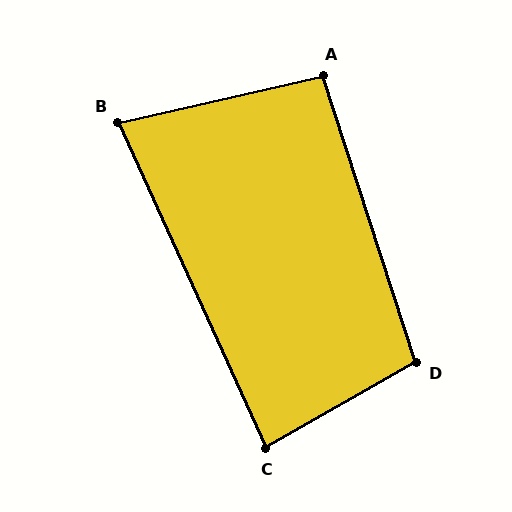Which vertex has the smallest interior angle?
B, at approximately 78 degrees.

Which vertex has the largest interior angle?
D, at approximately 102 degrees.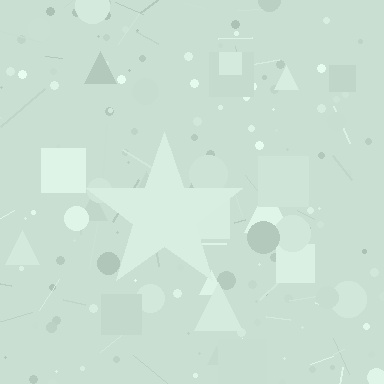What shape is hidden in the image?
A star is hidden in the image.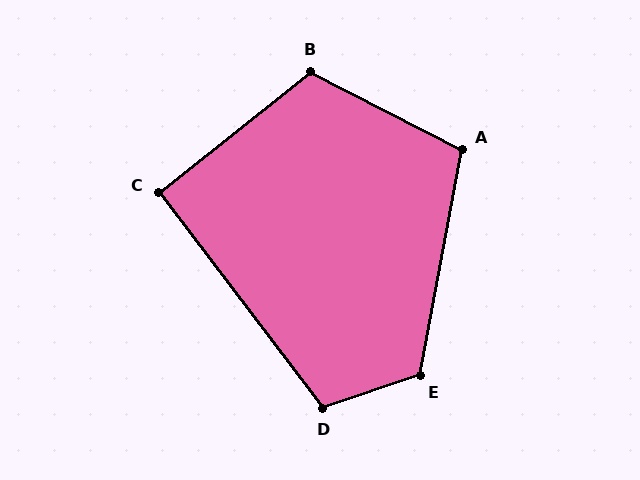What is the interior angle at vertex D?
Approximately 108 degrees (obtuse).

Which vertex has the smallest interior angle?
C, at approximately 91 degrees.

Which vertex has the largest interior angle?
E, at approximately 119 degrees.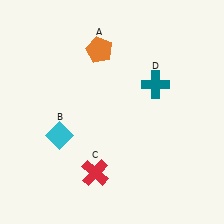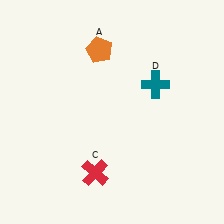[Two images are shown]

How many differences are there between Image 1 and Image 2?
There is 1 difference between the two images.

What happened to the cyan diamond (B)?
The cyan diamond (B) was removed in Image 2. It was in the bottom-left area of Image 1.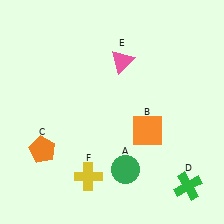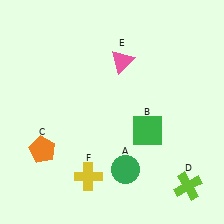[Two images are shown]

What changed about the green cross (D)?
In Image 1, D is green. In Image 2, it changed to lime.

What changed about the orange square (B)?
In Image 1, B is orange. In Image 2, it changed to green.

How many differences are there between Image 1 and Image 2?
There are 2 differences between the two images.